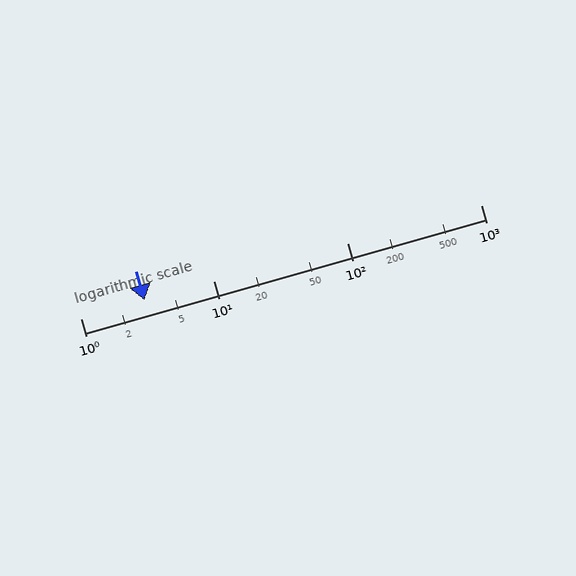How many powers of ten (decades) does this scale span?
The scale spans 3 decades, from 1 to 1000.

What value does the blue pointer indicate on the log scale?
The pointer indicates approximately 3.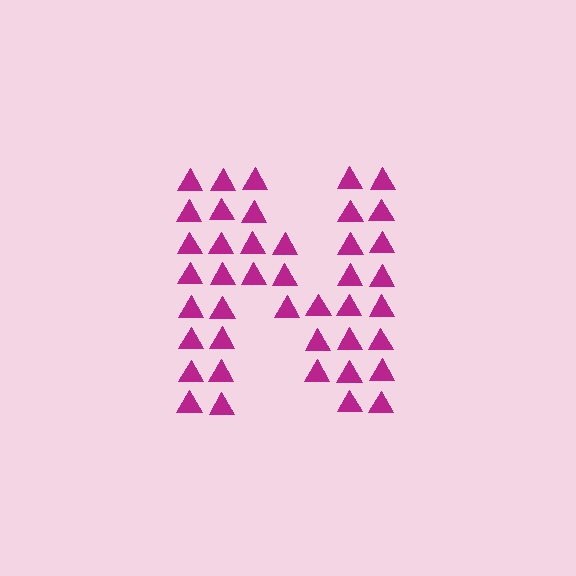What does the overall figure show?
The overall figure shows the letter N.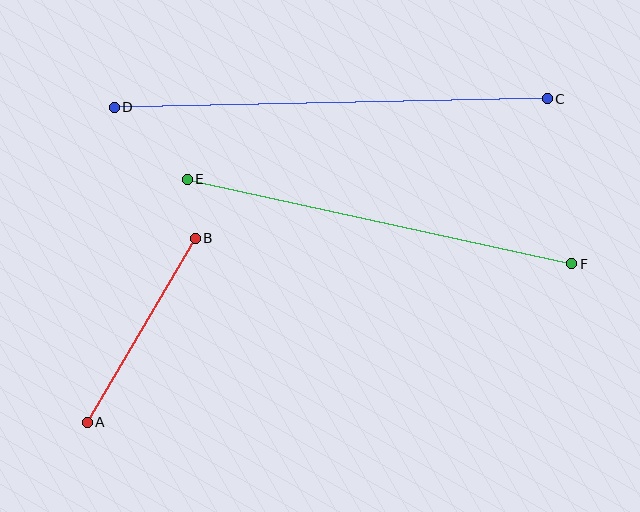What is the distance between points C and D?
The distance is approximately 433 pixels.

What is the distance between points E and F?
The distance is approximately 394 pixels.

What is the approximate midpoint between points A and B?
The midpoint is at approximately (141, 330) pixels.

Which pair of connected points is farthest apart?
Points C and D are farthest apart.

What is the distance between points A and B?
The distance is approximately 213 pixels.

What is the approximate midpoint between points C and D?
The midpoint is at approximately (331, 103) pixels.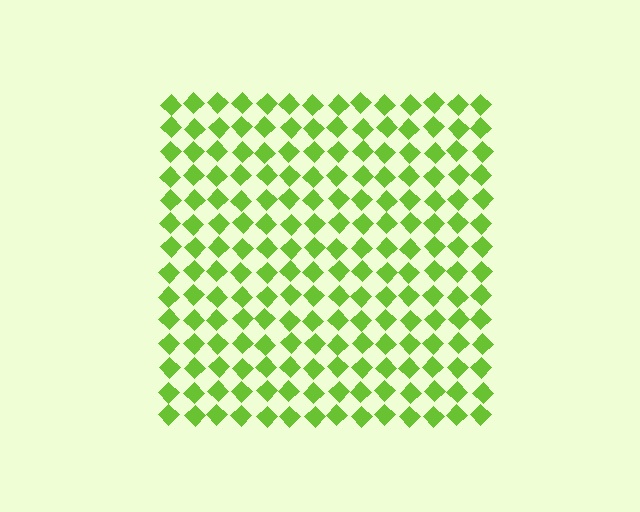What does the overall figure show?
The overall figure shows a square.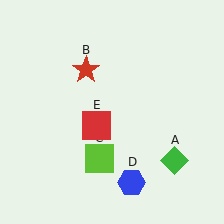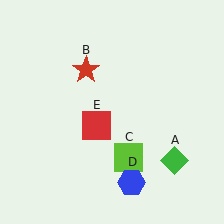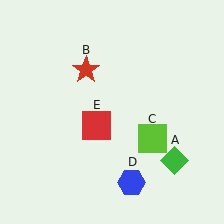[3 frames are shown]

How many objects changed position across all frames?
1 object changed position: lime square (object C).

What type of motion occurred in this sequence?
The lime square (object C) rotated counterclockwise around the center of the scene.